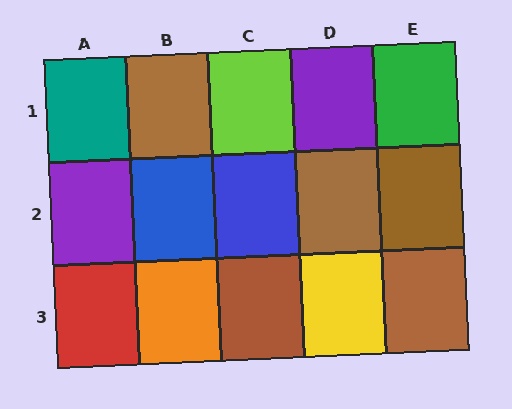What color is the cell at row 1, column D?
Purple.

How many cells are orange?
1 cell is orange.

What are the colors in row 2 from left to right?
Purple, blue, blue, brown, brown.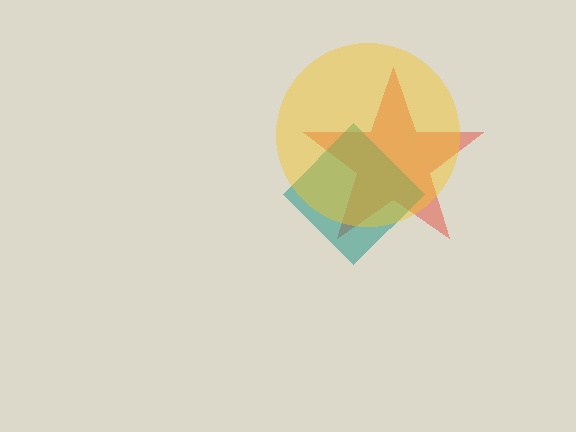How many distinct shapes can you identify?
There are 3 distinct shapes: a red star, a teal diamond, a yellow circle.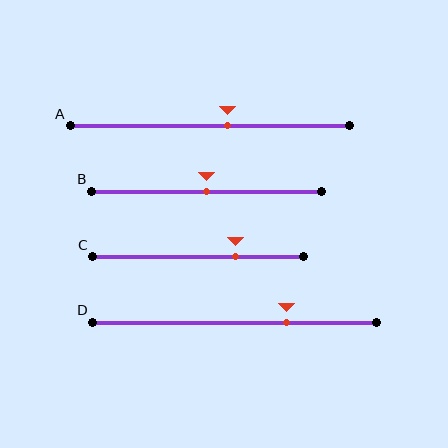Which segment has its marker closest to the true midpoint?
Segment B has its marker closest to the true midpoint.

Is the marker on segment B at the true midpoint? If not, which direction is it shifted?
Yes, the marker on segment B is at the true midpoint.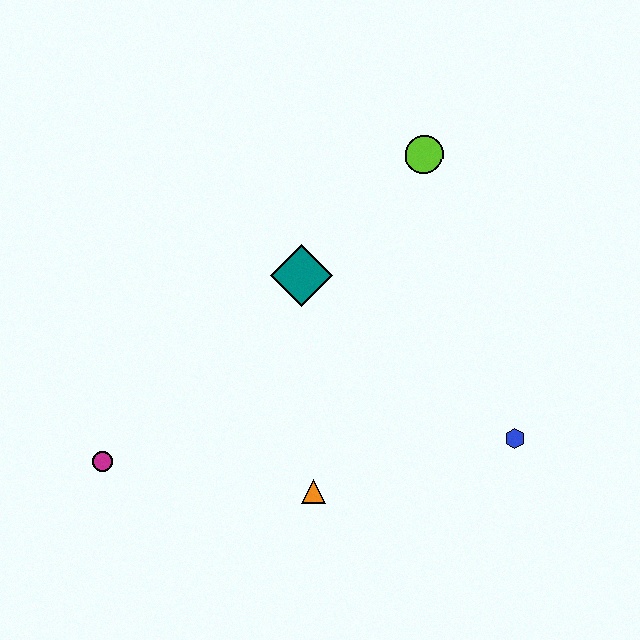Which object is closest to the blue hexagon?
The orange triangle is closest to the blue hexagon.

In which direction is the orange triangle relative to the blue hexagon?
The orange triangle is to the left of the blue hexagon.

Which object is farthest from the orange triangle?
The lime circle is farthest from the orange triangle.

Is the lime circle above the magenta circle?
Yes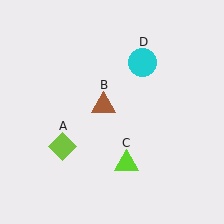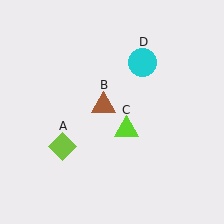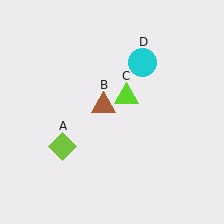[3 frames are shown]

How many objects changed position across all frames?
1 object changed position: lime triangle (object C).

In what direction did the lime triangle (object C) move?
The lime triangle (object C) moved up.